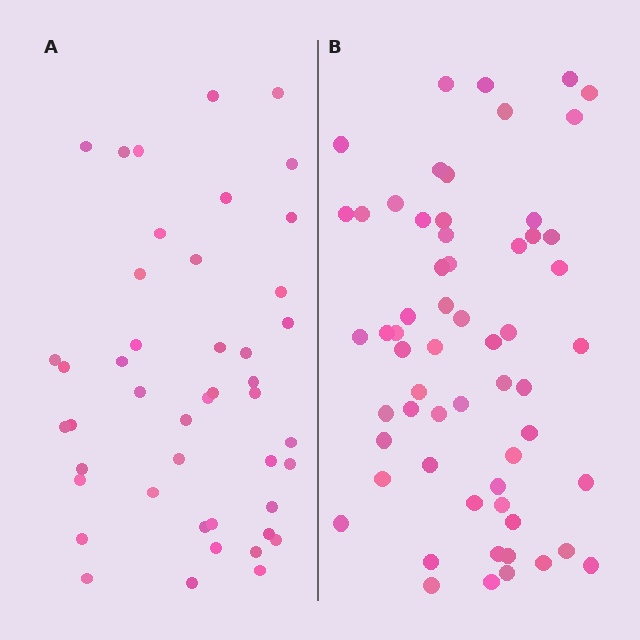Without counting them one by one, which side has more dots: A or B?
Region B (the right region) has more dots.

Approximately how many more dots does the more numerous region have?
Region B has approximately 15 more dots than region A.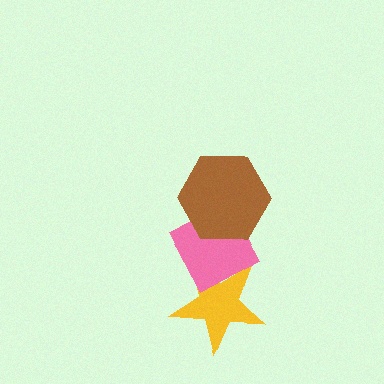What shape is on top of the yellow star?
The pink diamond is on top of the yellow star.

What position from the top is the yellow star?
The yellow star is 3rd from the top.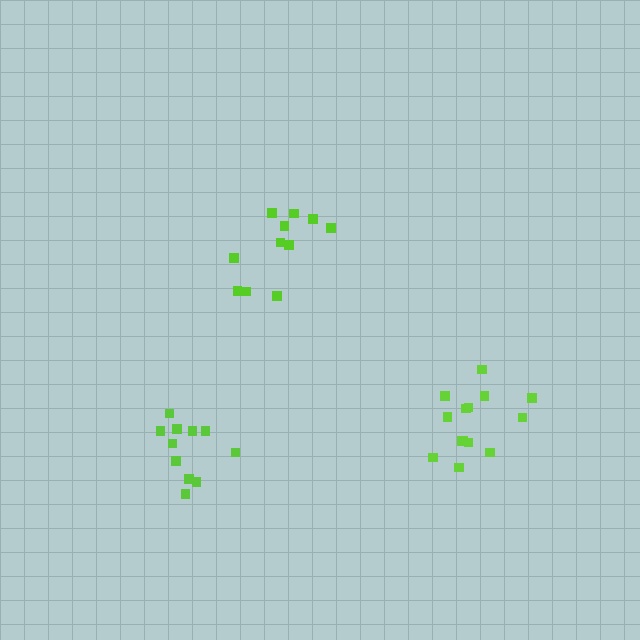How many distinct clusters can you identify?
There are 3 distinct clusters.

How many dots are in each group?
Group 1: 14 dots, Group 2: 11 dots, Group 3: 11 dots (36 total).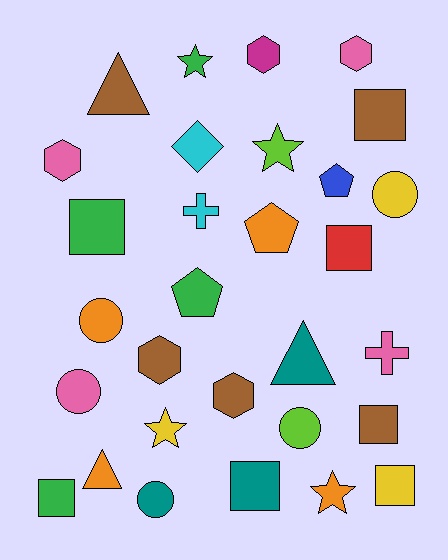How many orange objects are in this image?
There are 4 orange objects.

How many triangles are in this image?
There are 3 triangles.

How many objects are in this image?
There are 30 objects.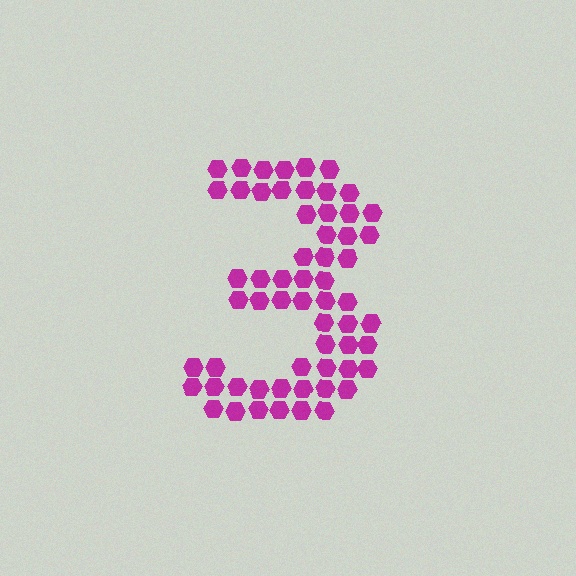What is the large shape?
The large shape is the digit 3.